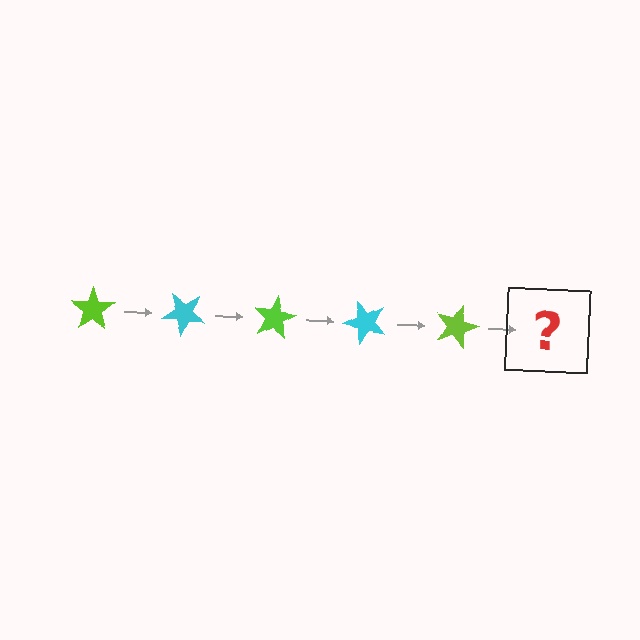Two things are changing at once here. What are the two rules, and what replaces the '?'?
The two rules are that it rotates 40 degrees each step and the color cycles through lime and cyan. The '?' should be a cyan star, rotated 200 degrees from the start.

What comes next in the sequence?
The next element should be a cyan star, rotated 200 degrees from the start.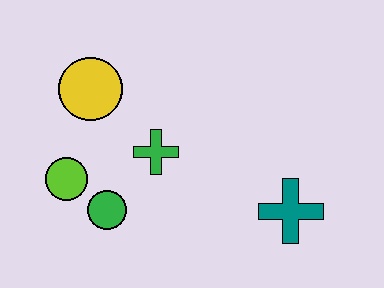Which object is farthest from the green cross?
The teal cross is farthest from the green cross.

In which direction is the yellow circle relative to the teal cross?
The yellow circle is to the left of the teal cross.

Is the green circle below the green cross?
Yes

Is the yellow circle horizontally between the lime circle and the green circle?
Yes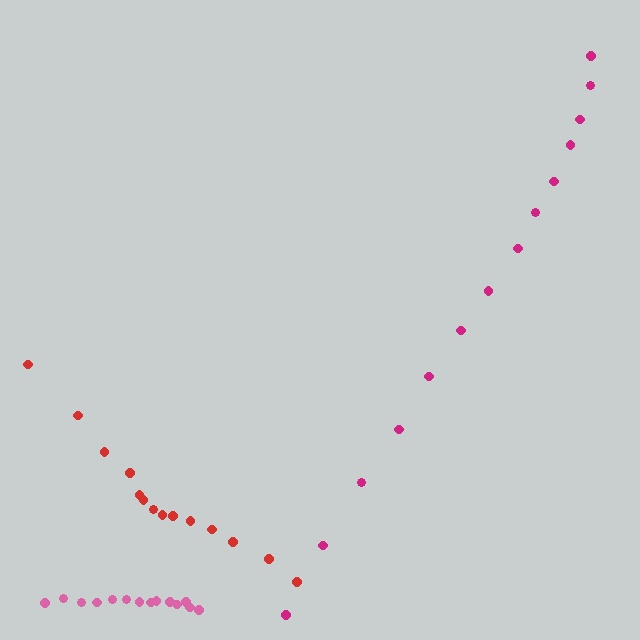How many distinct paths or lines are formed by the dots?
There are 3 distinct paths.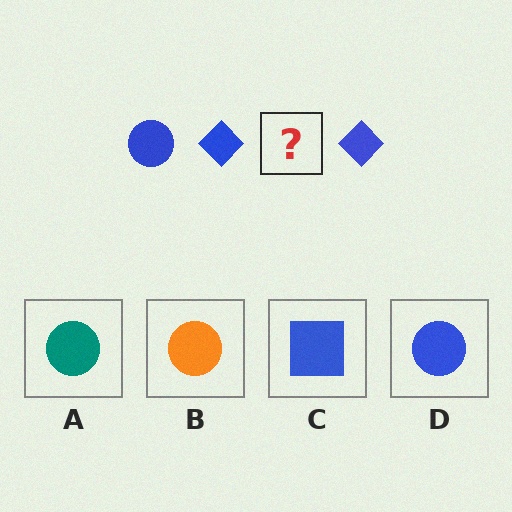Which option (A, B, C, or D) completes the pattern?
D.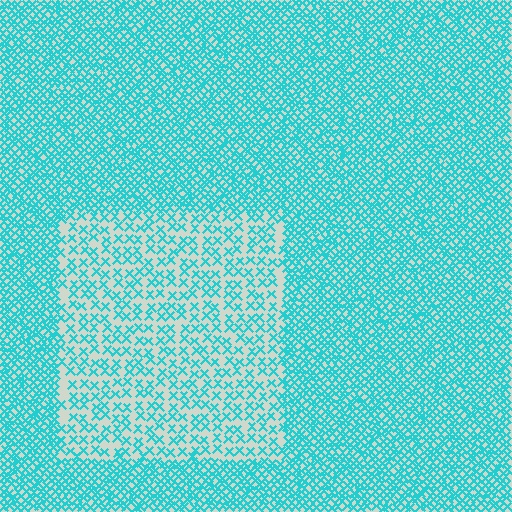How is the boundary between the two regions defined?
The boundary is defined by a change in element density (approximately 2.3x ratio). All elements are the same color, size, and shape.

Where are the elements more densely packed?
The elements are more densely packed outside the rectangle boundary.